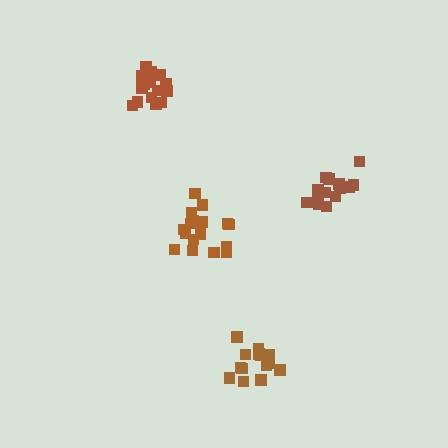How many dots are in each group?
Group 1: 14 dots, Group 2: 17 dots, Group 3: 14 dots, Group 4: 19 dots (64 total).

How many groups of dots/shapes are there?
There are 4 groups.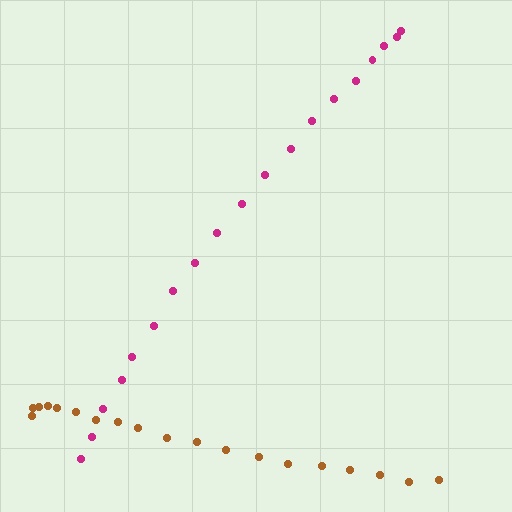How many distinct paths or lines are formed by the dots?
There are 2 distinct paths.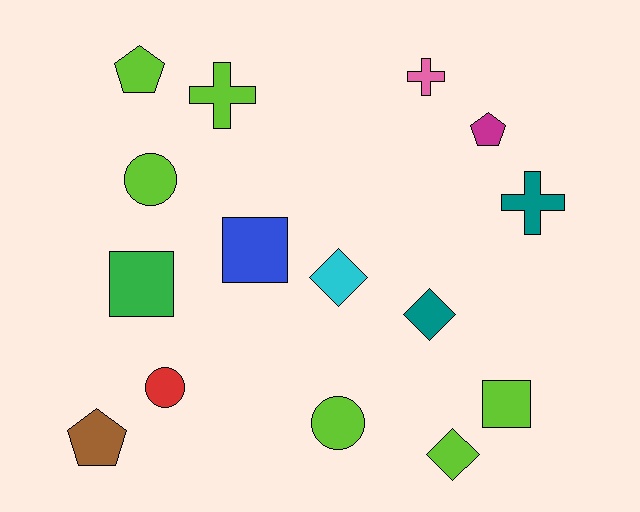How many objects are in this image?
There are 15 objects.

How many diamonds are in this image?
There are 3 diamonds.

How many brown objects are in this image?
There is 1 brown object.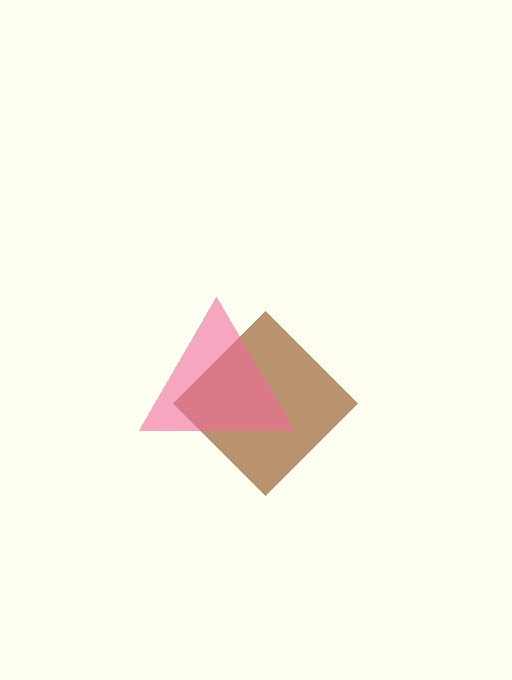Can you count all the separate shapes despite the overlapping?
Yes, there are 2 separate shapes.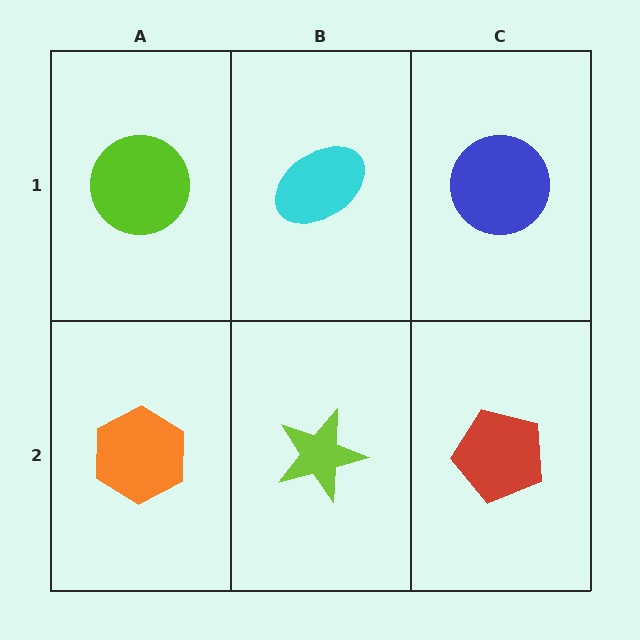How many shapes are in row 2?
3 shapes.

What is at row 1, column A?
A lime circle.